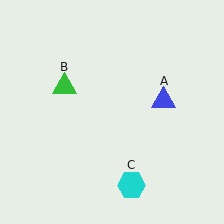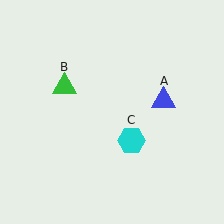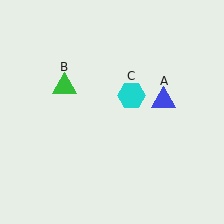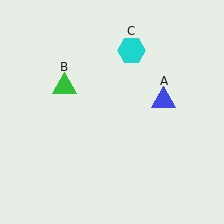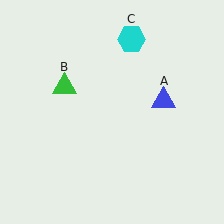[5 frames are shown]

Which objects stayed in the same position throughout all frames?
Blue triangle (object A) and green triangle (object B) remained stationary.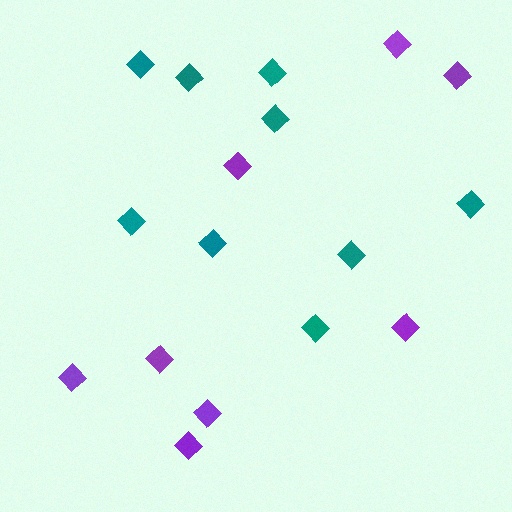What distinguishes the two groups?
There are 2 groups: one group of teal diamonds (9) and one group of purple diamonds (8).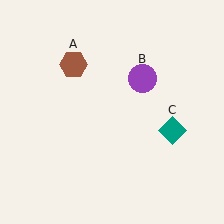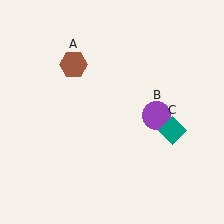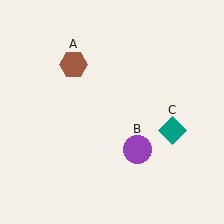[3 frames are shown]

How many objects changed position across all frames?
1 object changed position: purple circle (object B).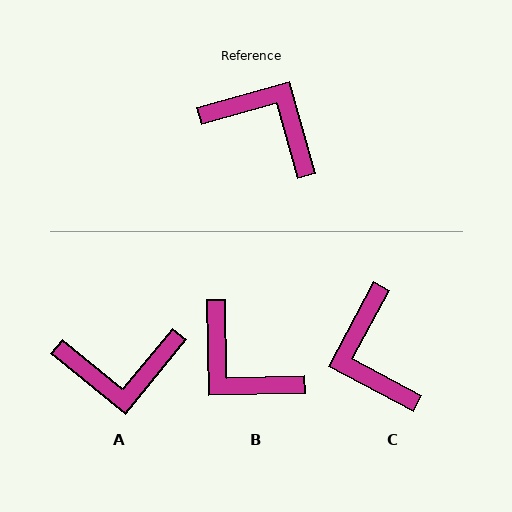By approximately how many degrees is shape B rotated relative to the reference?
Approximately 166 degrees counter-clockwise.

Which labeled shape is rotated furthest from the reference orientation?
B, about 166 degrees away.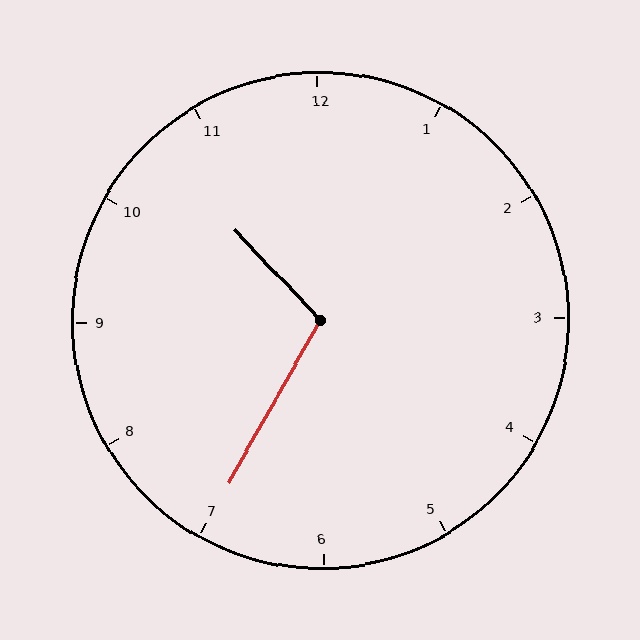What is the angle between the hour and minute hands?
Approximately 108 degrees.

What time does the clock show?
10:35.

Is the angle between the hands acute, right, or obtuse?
It is obtuse.